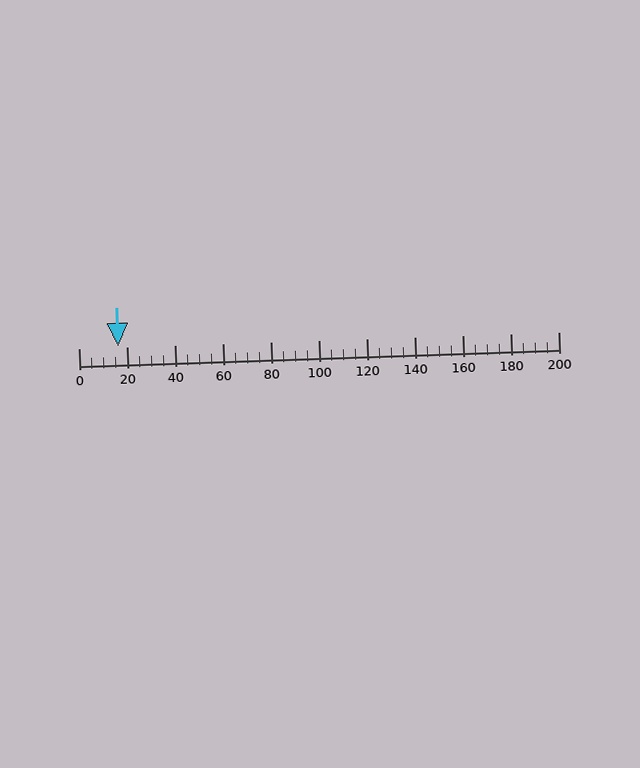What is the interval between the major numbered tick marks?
The major tick marks are spaced 20 units apart.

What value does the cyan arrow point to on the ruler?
The cyan arrow points to approximately 16.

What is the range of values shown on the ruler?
The ruler shows values from 0 to 200.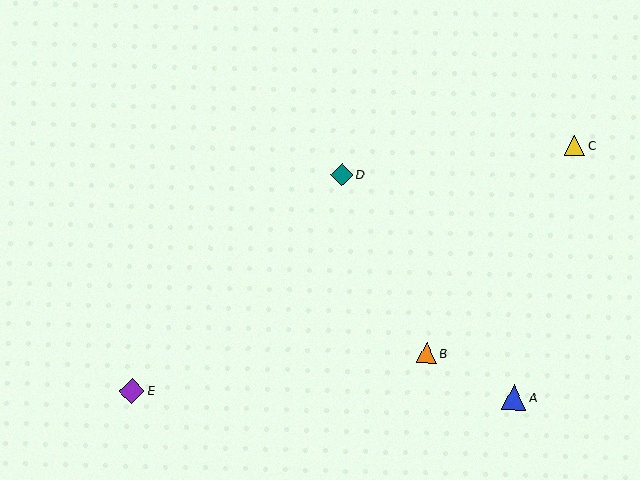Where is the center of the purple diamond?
The center of the purple diamond is at (132, 391).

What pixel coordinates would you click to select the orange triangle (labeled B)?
Click at (427, 353) to select the orange triangle B.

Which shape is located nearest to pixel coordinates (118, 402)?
The purple diamond (labeled E) at (132, 391) is nearest to that location.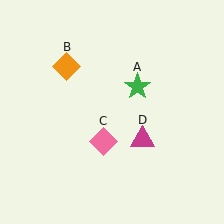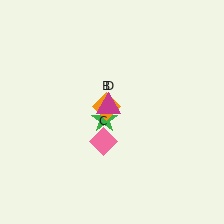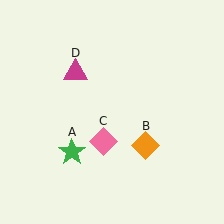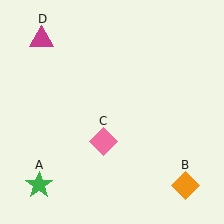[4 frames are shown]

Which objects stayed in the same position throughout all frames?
Pink diamond (object C) remained stationary.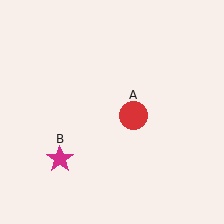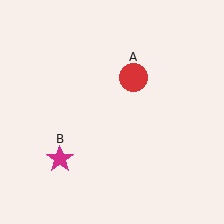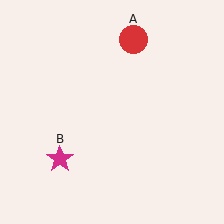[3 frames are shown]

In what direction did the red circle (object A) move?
The red circle (object A) moved up.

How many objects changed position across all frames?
1 object changed position: red circle (object A).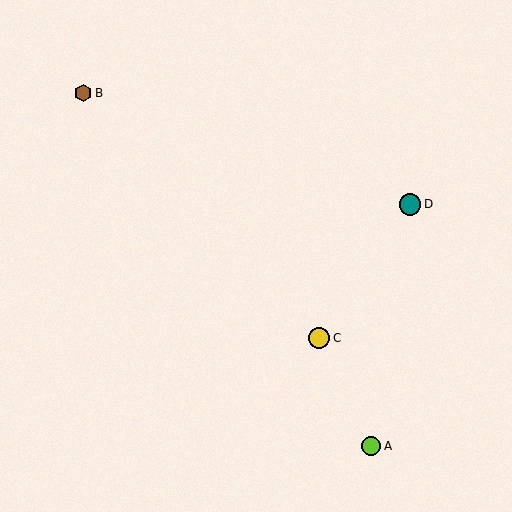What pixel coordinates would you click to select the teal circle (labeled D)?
Click at (410, 204) to select the teal circle D.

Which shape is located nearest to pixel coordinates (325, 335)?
The yellow circle (labeled C) at (319, 338) is nearest to that location.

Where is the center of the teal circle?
The center of the teal circle is at (410, 204).